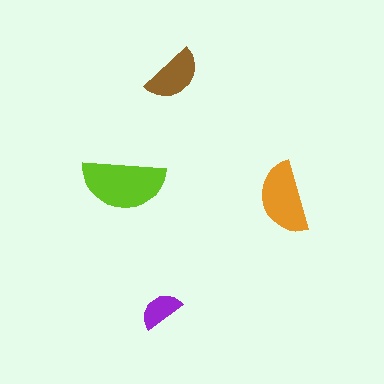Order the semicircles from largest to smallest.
the lime one, the orange one, the brown one, the purple one.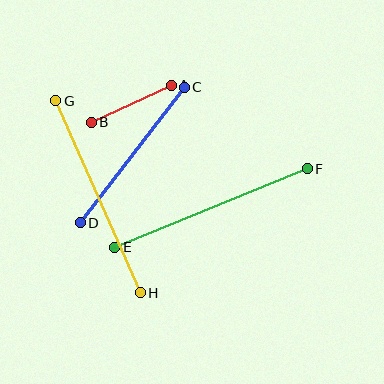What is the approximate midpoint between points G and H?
The midpoint is at approximately (98, 197) pixels.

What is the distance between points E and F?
The distance is approximately 208 pixels.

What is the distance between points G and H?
The distance is approximately 210 pixels.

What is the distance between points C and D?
The distance is approximately 170 pixels.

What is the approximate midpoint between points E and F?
The midpoint is at approximately (211, 208) pixels.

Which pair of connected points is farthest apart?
Points G and H are farthest apart.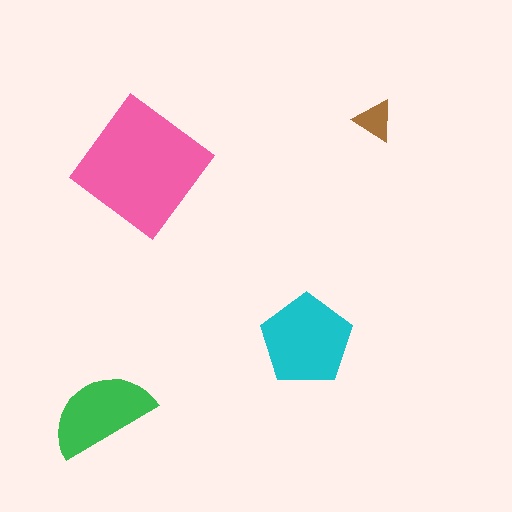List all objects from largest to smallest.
The pink diamond, the cyan pentagon, the green semicircle, the brown triangle.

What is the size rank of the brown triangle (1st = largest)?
4th.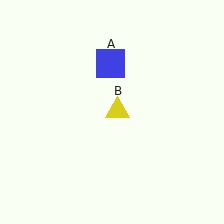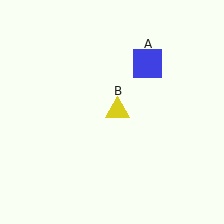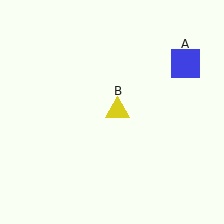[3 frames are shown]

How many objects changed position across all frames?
1 object changed position: blue square (object A).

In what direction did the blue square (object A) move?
The blue square (object A) moved right.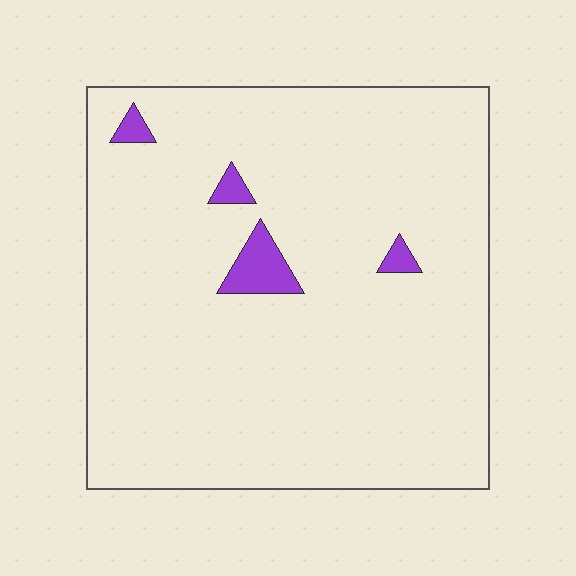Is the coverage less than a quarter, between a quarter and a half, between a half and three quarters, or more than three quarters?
Less than a quarter.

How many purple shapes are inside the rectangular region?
4.